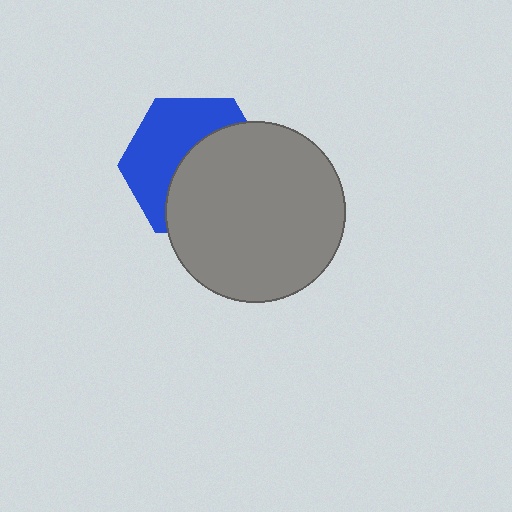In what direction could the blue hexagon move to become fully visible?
The blue hexagon could move toward the upper-left. That would shift it out from behind the gray circle entirely.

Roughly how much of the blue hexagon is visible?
About half of it is visible (roughly 47%).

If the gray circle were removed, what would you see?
You would see the complete blue hexagon.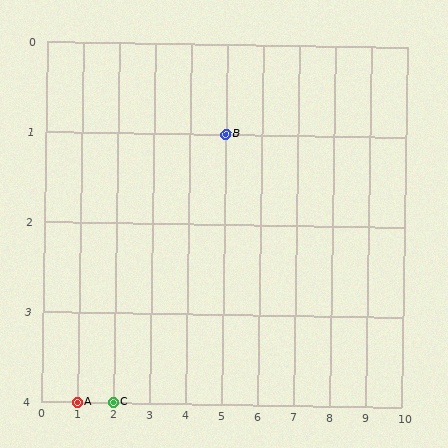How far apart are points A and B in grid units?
Points A and B are 4 columns and 3 rows apart (about 5.0 grid units diagonally).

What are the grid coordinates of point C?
Point C is at grid coordinates (2, 4).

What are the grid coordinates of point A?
Point A is at grid coordinates (1, 4).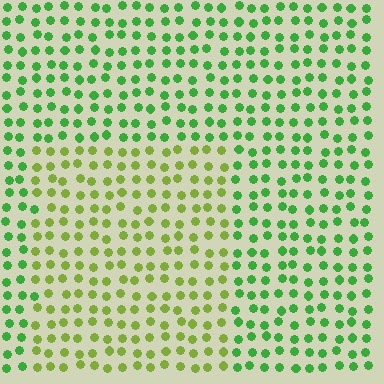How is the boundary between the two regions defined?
The boundary is defined purely by a slight shift in hue (about 37 degrees). Spacing, size, and orientation are identical on both sides.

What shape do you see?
I see a rectangle.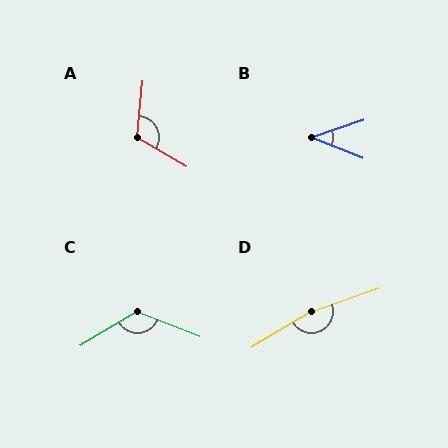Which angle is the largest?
D, at approximately 168 degrees.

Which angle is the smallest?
B, at approximately 39 degrees.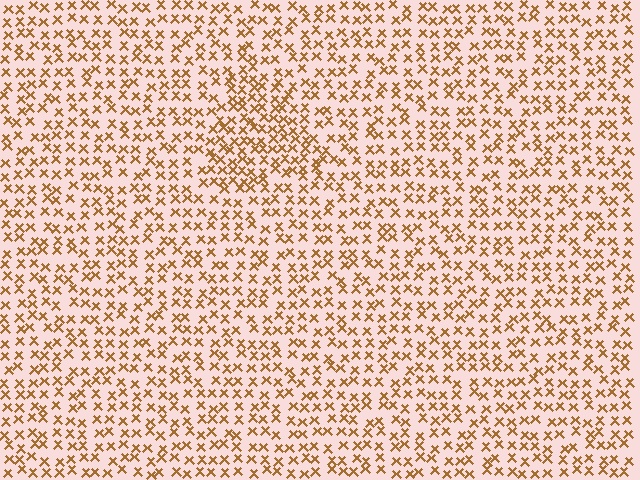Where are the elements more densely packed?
The elements are more densely packed inside the triangle boundary.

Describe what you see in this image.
The image contains small brown elements arranged at two different densities. A triangle-shaped region is visible where the elements are more densely packed than the surrounding area.